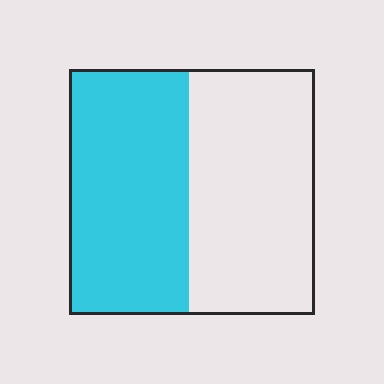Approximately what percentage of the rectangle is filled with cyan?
Approximately 50%.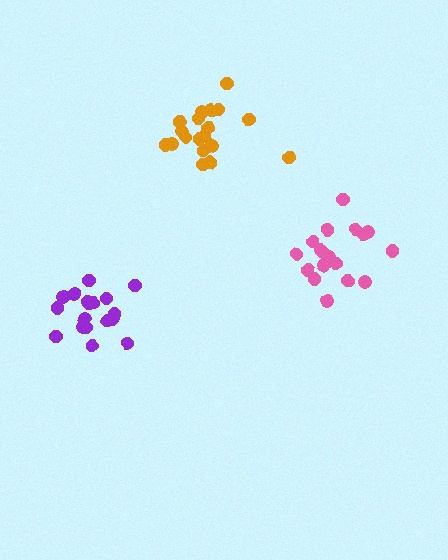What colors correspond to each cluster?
The clusters are colored: purple, pink, orange.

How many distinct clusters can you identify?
There are 3 distinct clusters.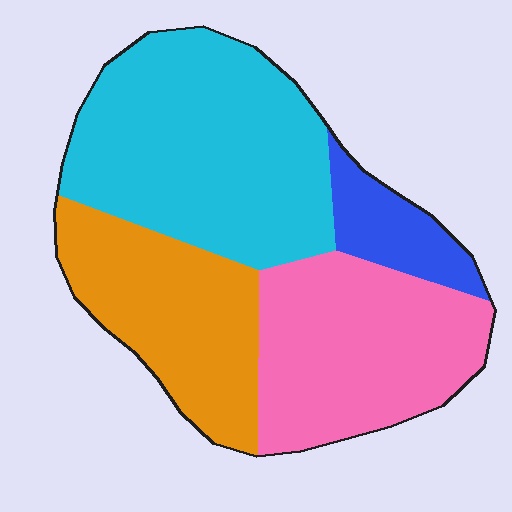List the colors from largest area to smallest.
From largest to smallest: cyan, pink, orange, blue.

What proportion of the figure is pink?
Pink takes up about one quarter (1/4) of the figure.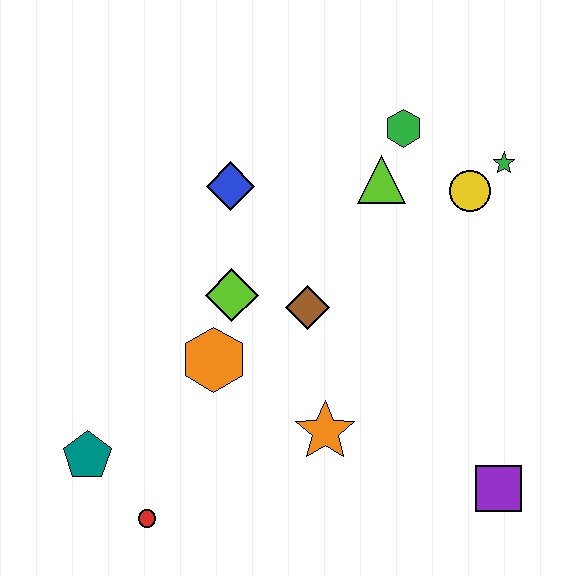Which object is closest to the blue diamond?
The lime diamond is closest to the blue diamond.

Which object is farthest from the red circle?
The green star is farthest from the red circle.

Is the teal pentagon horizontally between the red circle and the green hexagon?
No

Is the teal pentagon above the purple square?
Yes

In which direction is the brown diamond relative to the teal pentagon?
The brown diamond is to the right of the teal pentagon.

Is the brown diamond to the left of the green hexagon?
Yes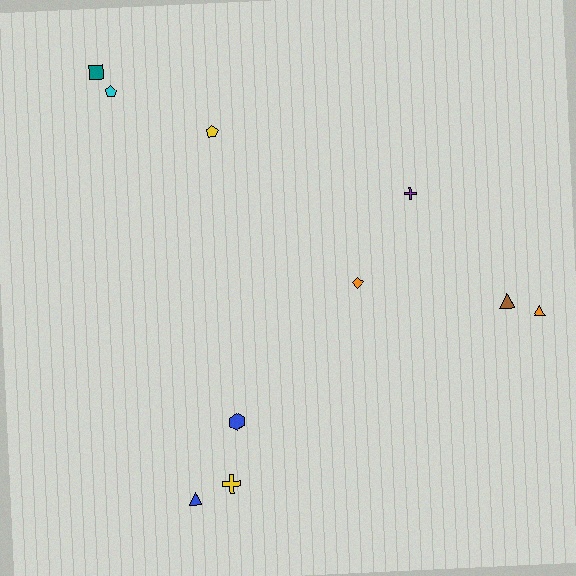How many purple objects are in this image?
There is 1 purple object.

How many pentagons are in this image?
There are 2 pentagons.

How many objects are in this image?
There are 10 objects.